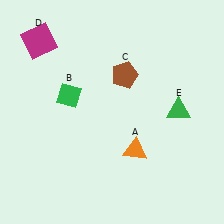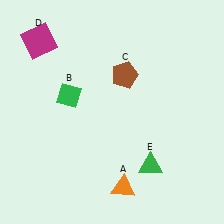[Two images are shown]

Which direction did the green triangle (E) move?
The green triangle (E) moved down.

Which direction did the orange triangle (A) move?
The orange triangle (A) moved down.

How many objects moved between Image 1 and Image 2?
2 objects moved between the two images.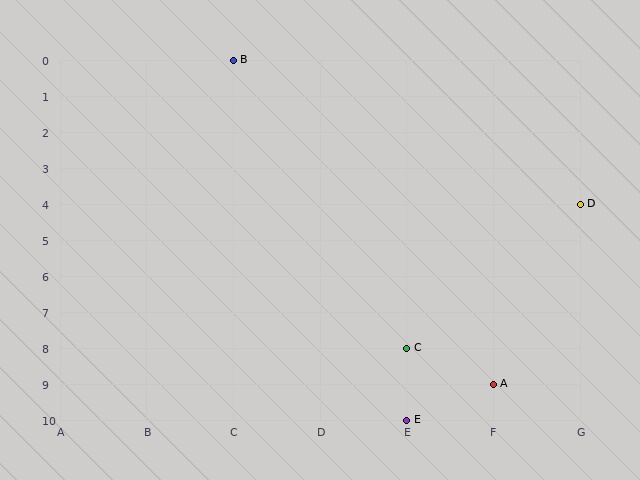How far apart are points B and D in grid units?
Points B and D are 4 columns and 4 rows apart (about 5.7 grid units diagonally).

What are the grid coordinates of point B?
Point B is at grid coordinates (C, 0).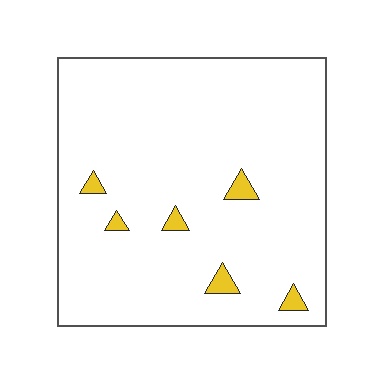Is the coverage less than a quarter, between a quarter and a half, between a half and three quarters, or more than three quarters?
Less than a quarter.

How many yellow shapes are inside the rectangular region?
6.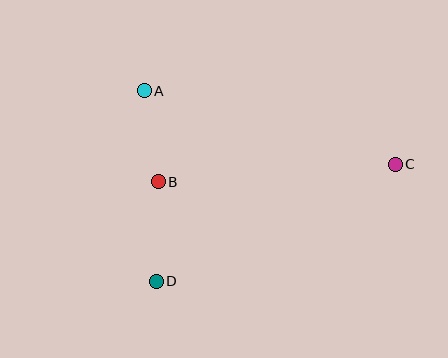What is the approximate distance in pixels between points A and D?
The distance between A and D is approximately 191 pixels.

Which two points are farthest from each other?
Points C and D are farthest from each other.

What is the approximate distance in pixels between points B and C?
The distance between B and C is approximately 237 pixels.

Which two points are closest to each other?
Points A and B are closest to each other.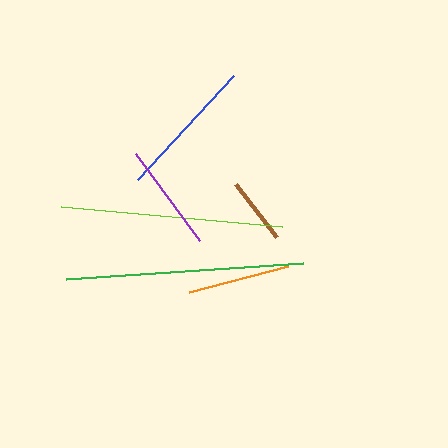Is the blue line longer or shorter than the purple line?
The blue line is longer than the purple line.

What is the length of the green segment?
The green segment is approximately 238 pixels long.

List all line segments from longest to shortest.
From longest to shortest: green, lime, blue, purple, orange, brown.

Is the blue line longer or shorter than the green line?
The green line is longer than the blue line.